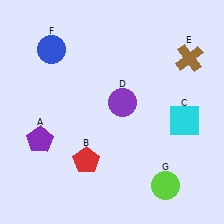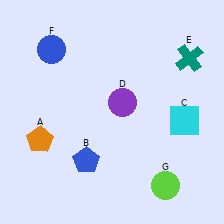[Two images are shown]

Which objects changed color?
A changed from purple to orange. B changed from red to blue. E changed from brown to teal.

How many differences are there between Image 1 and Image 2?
There are 3 differences between the two images.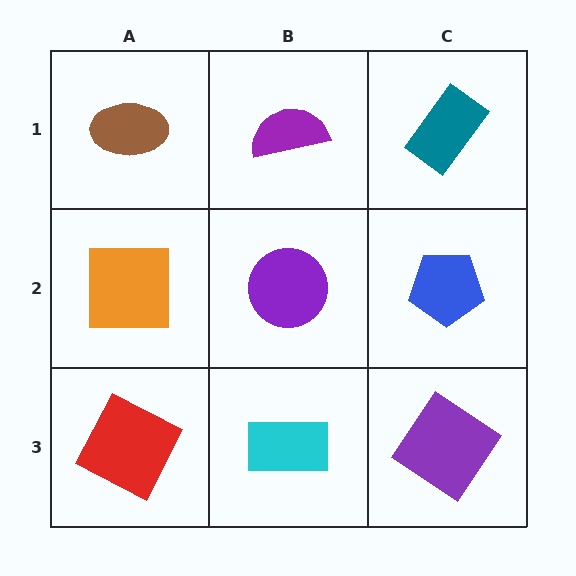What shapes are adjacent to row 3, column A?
An orange square (row 2, column A), a cyan rectangle (row 3, column B).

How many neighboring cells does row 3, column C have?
2.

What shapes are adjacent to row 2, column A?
A brown ellipse (row 1, column A), a red square (row 3, column A), a purple circle (row 2, column B).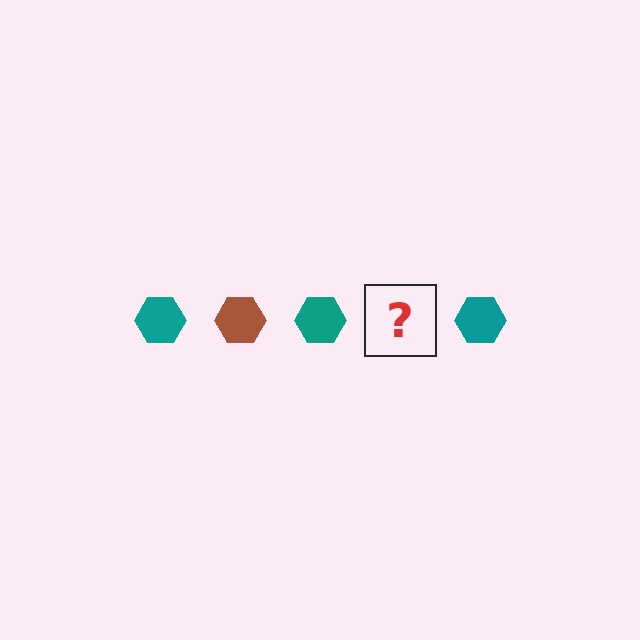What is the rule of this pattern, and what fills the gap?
The rule is that the pattern cycles through teal, brown hexagons. The gap should be filled with a brown hexagon.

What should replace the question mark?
The question mark should be replaced with a brown hexagon.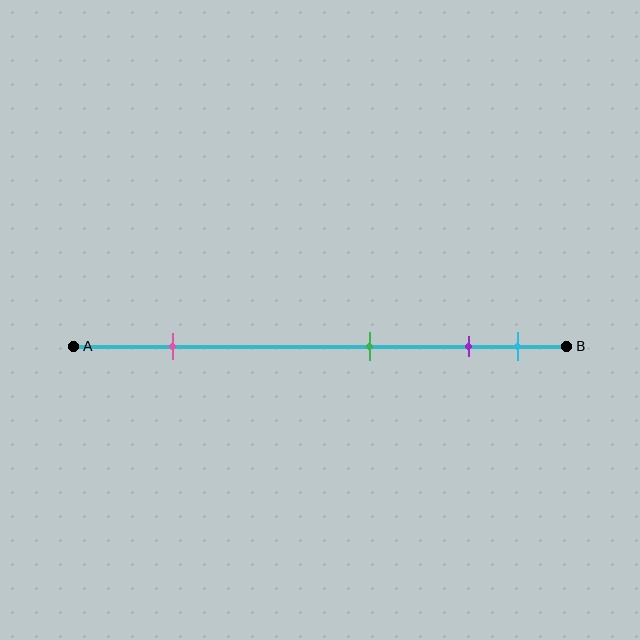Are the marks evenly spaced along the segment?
No, the marks are not evenly spaced.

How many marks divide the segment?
There are 4 marks dividing the segment.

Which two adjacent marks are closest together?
The purple and cyan marks are the closest adjacent pair.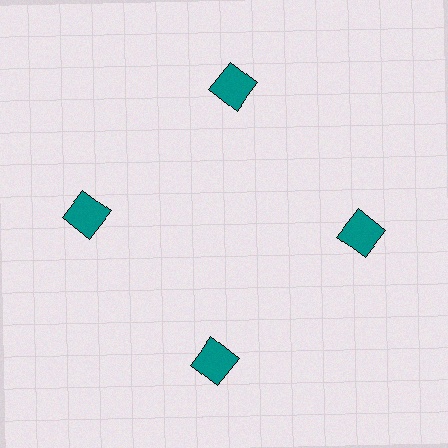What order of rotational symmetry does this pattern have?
This pattern has 4-fold rotational symmetry.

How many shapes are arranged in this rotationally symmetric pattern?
There are 4 shapes, arranged in 4 groups of 1.